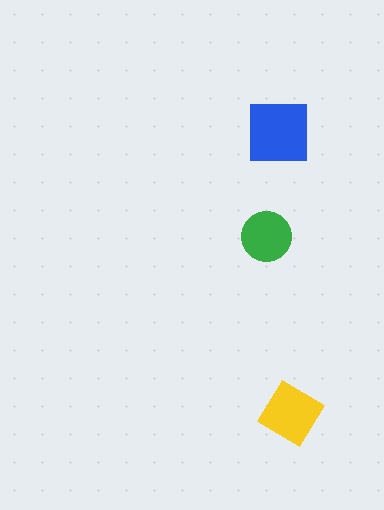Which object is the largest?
The blue square.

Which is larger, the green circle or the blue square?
The blue square.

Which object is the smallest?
The green circle.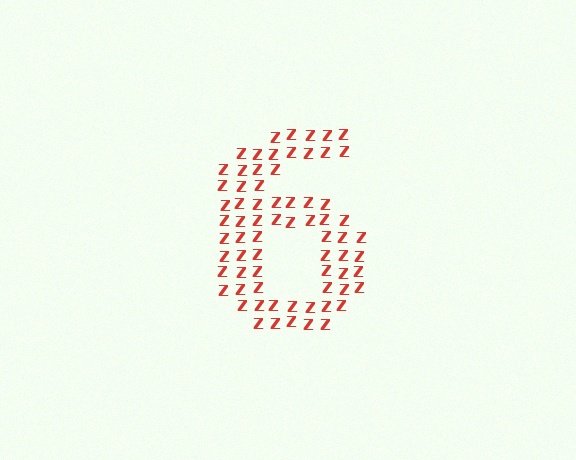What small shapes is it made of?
It is made of small letter Z's.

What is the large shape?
The large shape is the digit 6.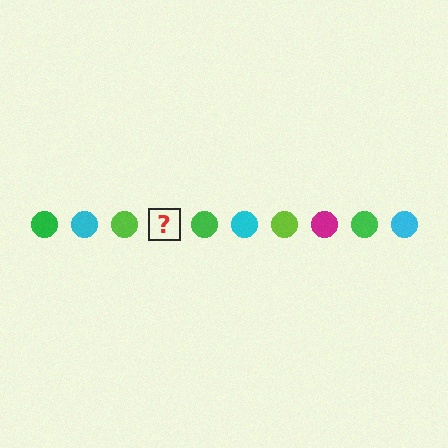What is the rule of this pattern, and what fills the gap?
The rule is that the pattern cycles through green, cyan, lime, magenta circles. The gap should be filled with a magenta circle.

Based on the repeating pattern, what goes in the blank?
The blank should be a magenta circle.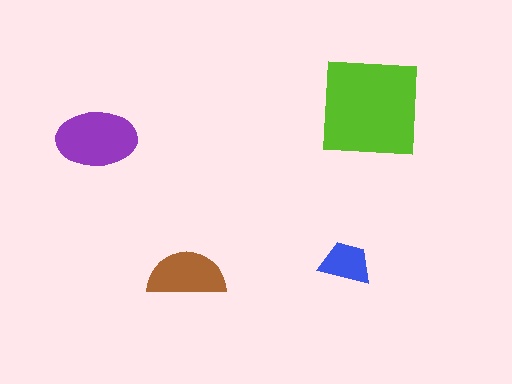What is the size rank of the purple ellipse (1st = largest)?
2nd.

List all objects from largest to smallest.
The lime square, the purple ellipse, the brown semicircle, the blue trapezoid.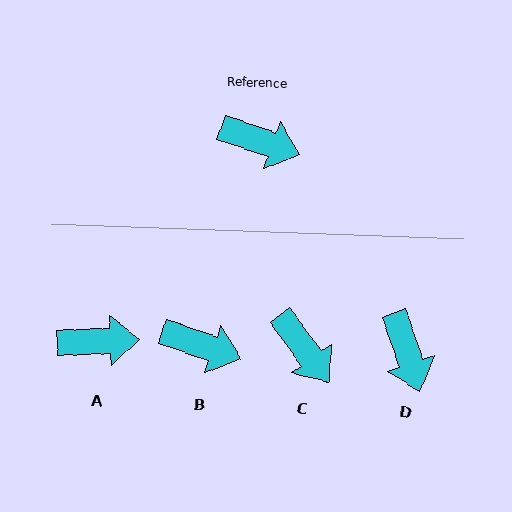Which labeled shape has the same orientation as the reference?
B.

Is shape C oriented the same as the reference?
No, it is off by about 35 degrees.